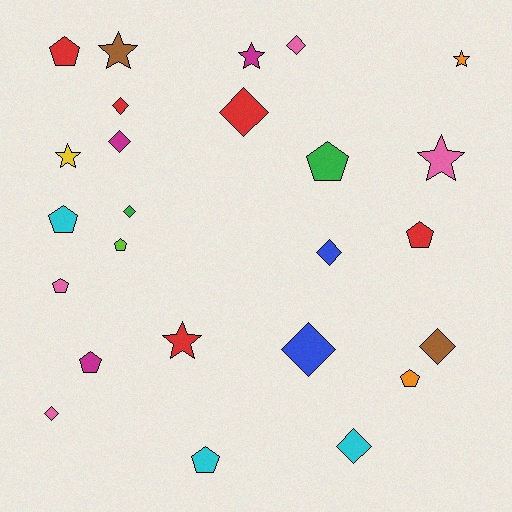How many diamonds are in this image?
There are 10 diamonds.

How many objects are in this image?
There are 25 objects.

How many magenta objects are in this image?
There are 3 magenta objects.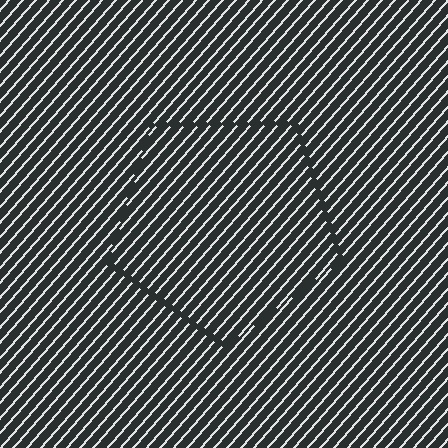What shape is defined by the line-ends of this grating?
An illusory pentagon. The interior of the shape contains the same grating, shifted by half a period — the contour is defined by the phase discontinuity where line-ends from the inner and outer gratings abut.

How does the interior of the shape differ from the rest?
The interior of the shape contains the same grating, shifted by half a period — the contour is defined by the phase discontinuity where line-ends from the inner and outer gratings abut.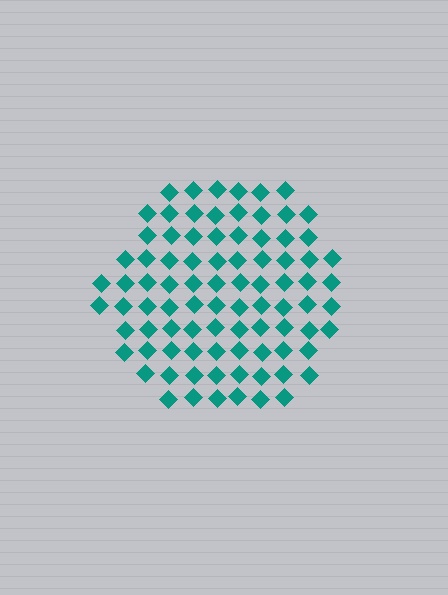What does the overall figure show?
The overall figure shows a hexagon.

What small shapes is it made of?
It is made of small diamonds.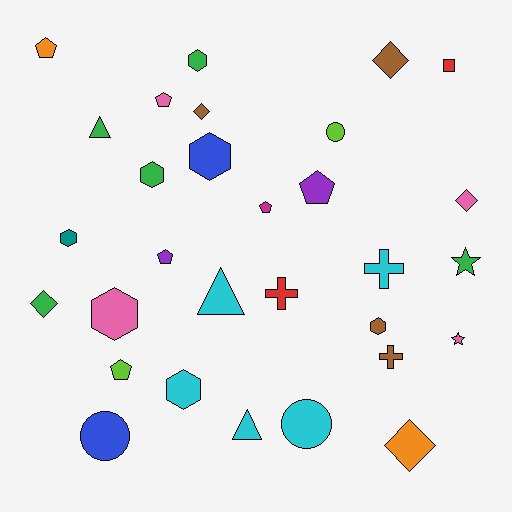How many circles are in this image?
There are 3 circles.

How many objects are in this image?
There are 30 objects.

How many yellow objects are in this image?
There are no yellow objects.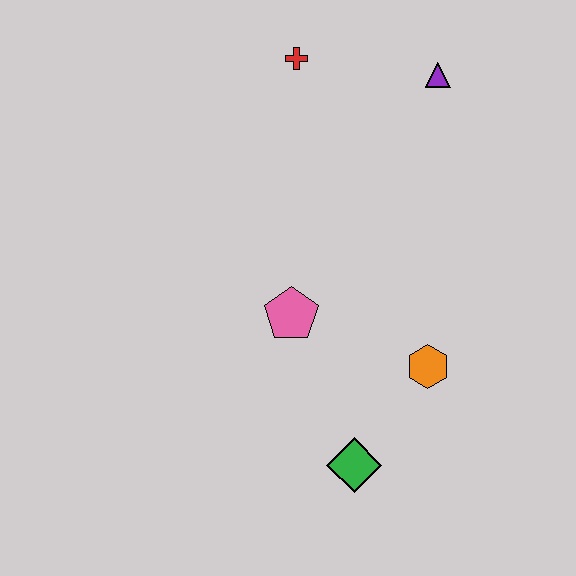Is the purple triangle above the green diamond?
Yes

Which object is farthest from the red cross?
The green diamond is farthest from the red cross.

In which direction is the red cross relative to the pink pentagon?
The red cross is above the pink pentagon.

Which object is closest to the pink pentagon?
The orange hexagon is closest to the pink pentagon.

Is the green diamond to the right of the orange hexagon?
No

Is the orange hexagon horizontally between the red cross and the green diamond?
No